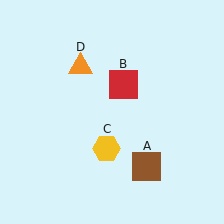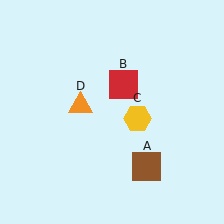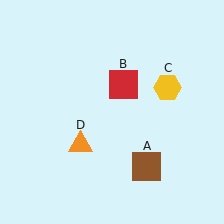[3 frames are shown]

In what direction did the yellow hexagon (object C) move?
The yellow hexagon (object C) moved up and to the right.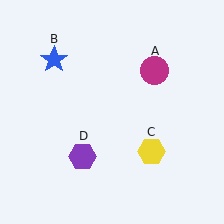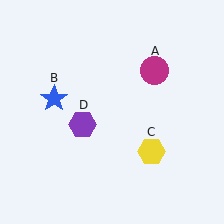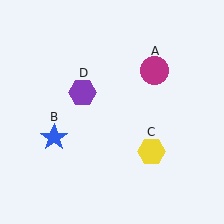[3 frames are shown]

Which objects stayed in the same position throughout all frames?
Magenta circle (object A) and yellow hexagon (object C) remained stationary.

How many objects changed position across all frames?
2 objects changed position: blue star (object B), purple hexagon (object D).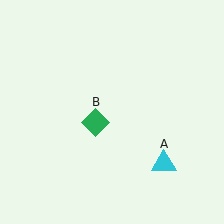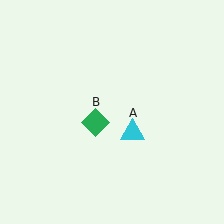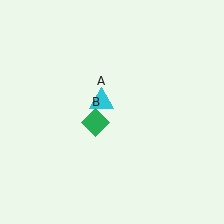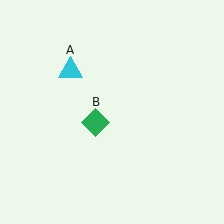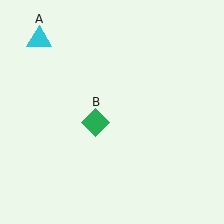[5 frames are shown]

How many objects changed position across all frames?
1 object changed position: cyan triangle (object A).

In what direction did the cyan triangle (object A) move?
The cyan triangle (object A) moved up and to the left.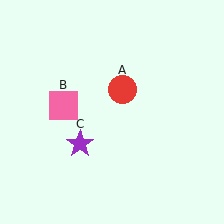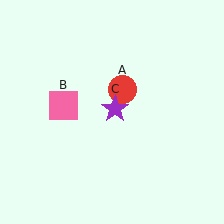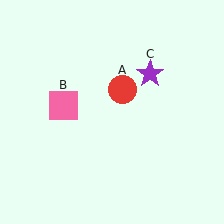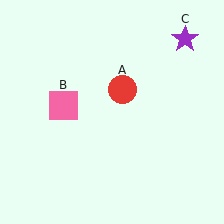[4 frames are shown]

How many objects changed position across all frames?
1 object changed position: purple star (object C).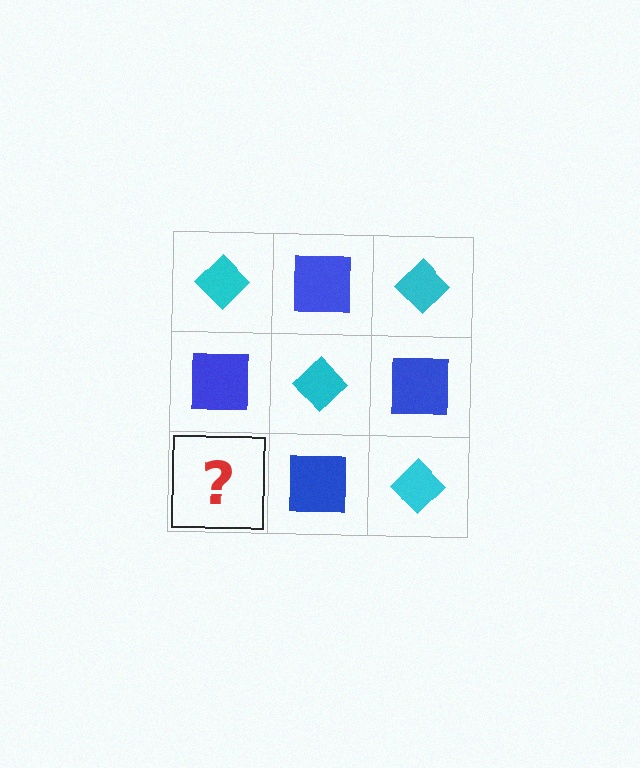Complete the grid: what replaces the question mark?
The question mark should be replaced with a cyan diamond.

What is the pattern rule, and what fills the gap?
The rule is that it alternates cyan diamond and blue square in a checkerboard pattern. The gap should be filled with a cyan diamond.